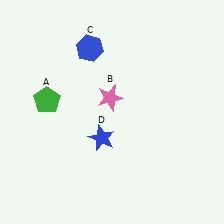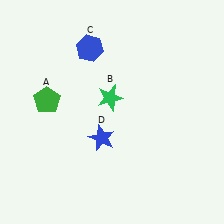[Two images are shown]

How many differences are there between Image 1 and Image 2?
There is 1 difference between the two images.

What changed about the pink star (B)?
In Image 1, B is pink. In Image 2, it changed to green.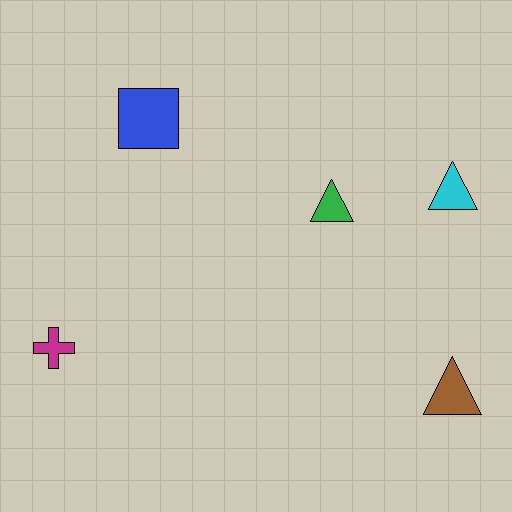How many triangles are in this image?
There are 3 triangles.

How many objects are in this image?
There are 5 objects.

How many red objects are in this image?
There are no red objects.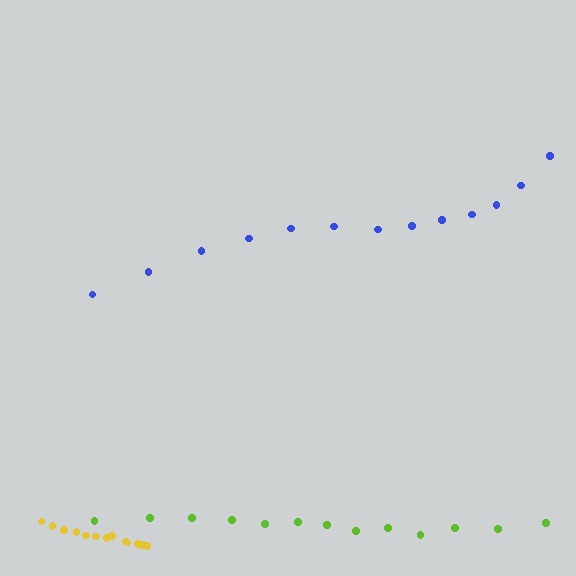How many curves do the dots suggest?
There are 3 distinct paths.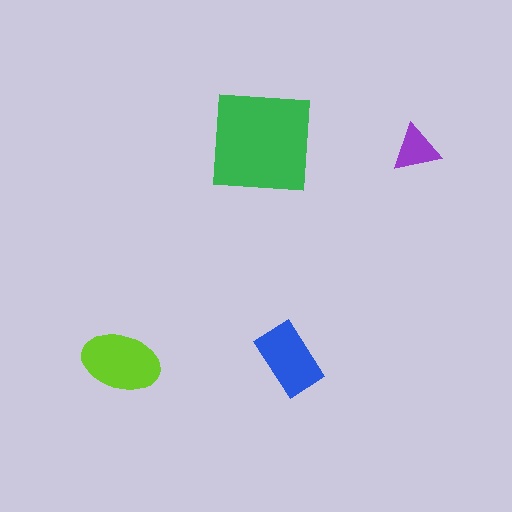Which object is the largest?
The green square.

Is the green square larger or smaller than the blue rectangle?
Larger.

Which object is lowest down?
The lime ellipse is bottommost.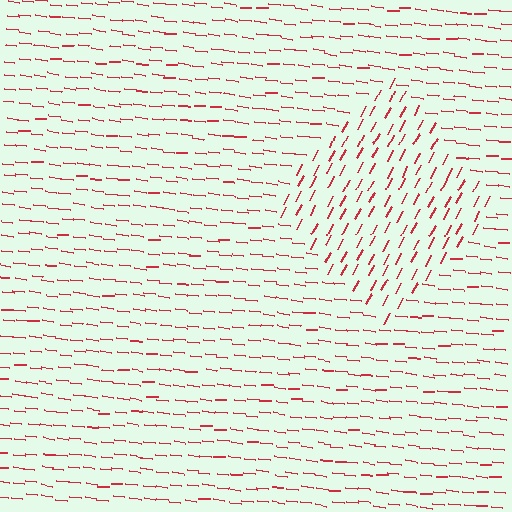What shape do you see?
I see a diamond.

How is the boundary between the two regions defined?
The boundary is defined purely by a change in line orientation (approximately 68 degrees difference). All lines are the same color and thickness.